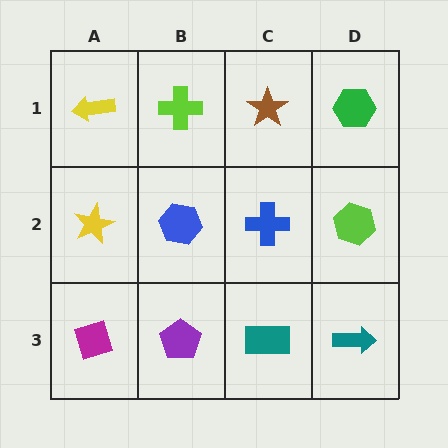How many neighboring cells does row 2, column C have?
4.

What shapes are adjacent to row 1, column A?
A yellow star (row 2, column A), a lime cross (row 1, column B).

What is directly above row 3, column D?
A lime hexagon.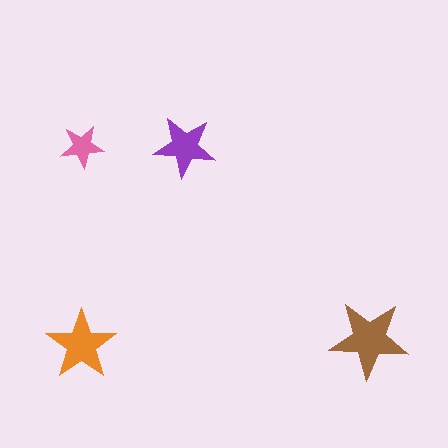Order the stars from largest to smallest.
the brown one, the orange one, the purple one, the pink one.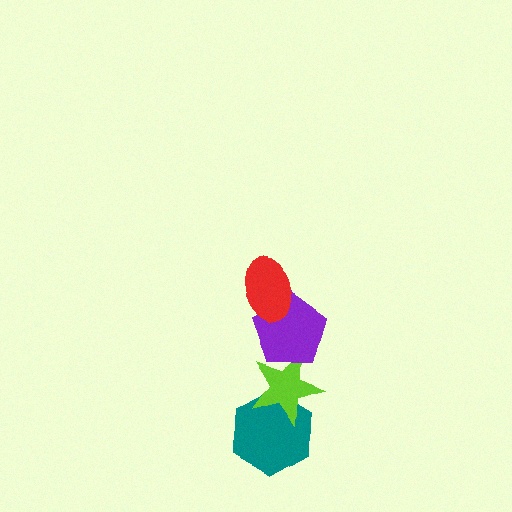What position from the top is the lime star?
The lime star is 3rd from the top.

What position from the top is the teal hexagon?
The teal hexagon is 4th from the top.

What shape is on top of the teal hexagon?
The lime star is on top of the teal hexagon.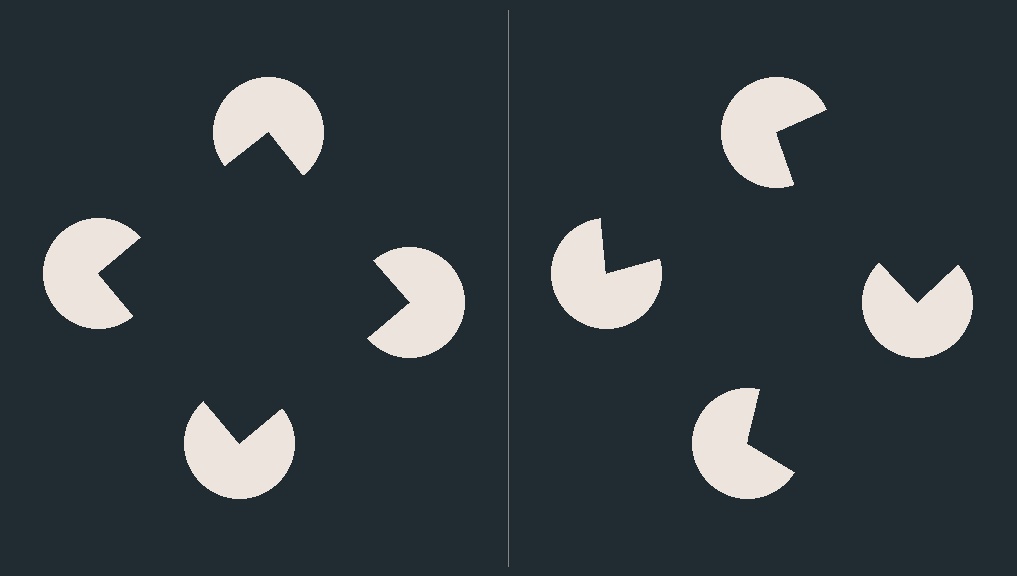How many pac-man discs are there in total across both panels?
8 — 4 on each side.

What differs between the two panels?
The pac-man discs are positioned identically on both sides; only the wedge orientations differ. On the left they align to a square; on the right they are misaligned.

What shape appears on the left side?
An illusory square.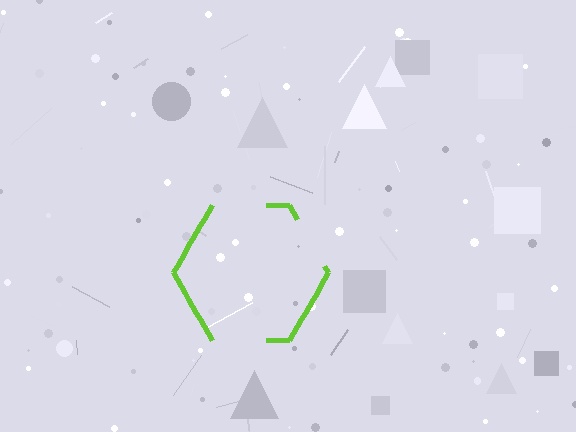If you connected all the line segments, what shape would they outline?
They would outline a hexagon.